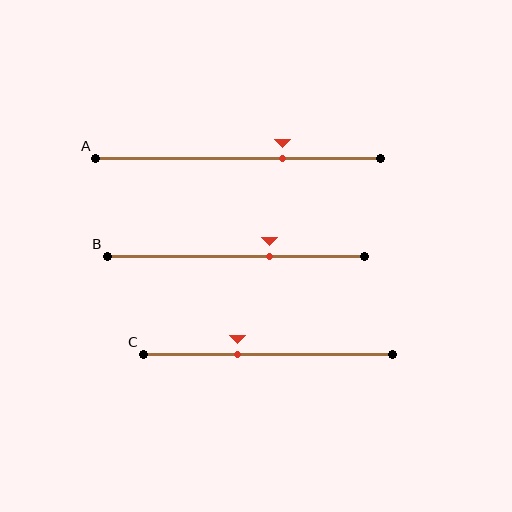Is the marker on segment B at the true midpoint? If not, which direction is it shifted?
No, the marker on segment B is shifted to the right by about 13% of the segment length.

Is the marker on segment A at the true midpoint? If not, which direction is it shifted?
No, the marker on segment A is shifted to the right by about 16% of the segment length.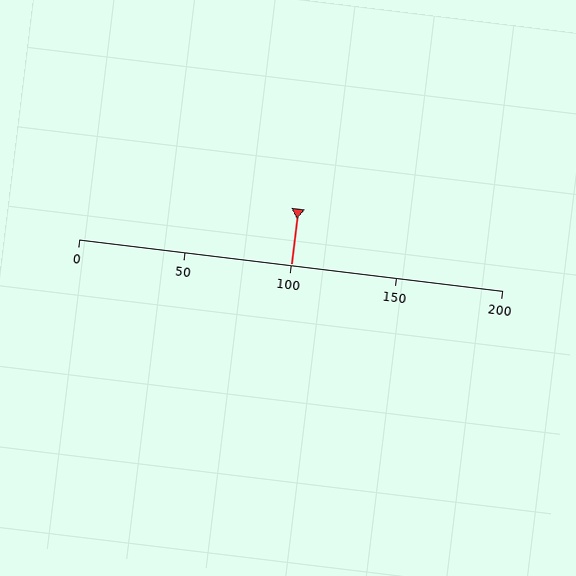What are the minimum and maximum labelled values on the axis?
The axis runs from 0 to 200.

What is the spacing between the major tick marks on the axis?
The major ticks are spaced 50 apart.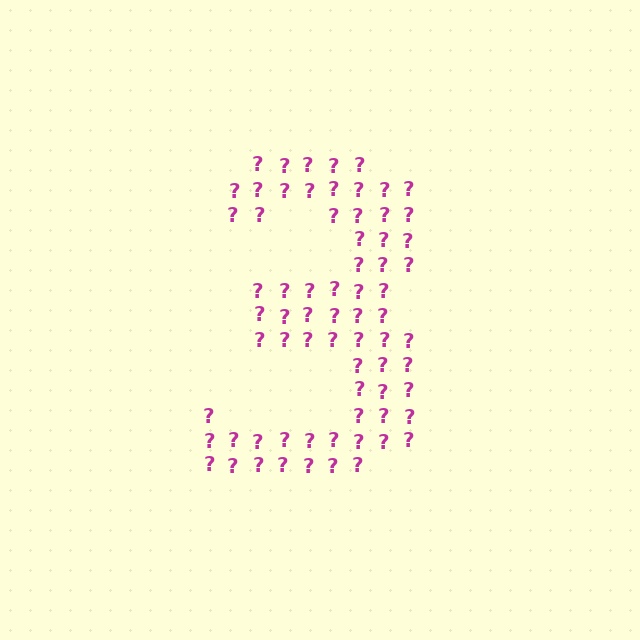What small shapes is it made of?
It is made of small question marks.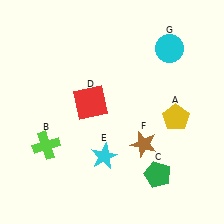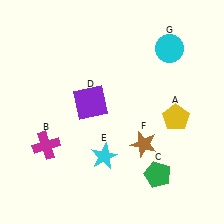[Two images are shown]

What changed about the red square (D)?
In Image 1, D is red. In Image 2, it changed to purple.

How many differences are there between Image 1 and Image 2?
There are 2 differences between the two images.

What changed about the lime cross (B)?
In Image 1, B is lime. In Image 2, it changed to magenta.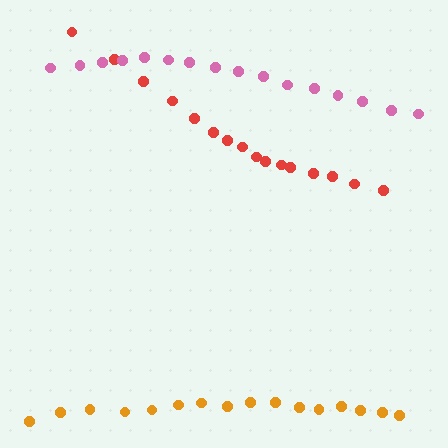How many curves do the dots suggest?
There are 3 distinct paths.